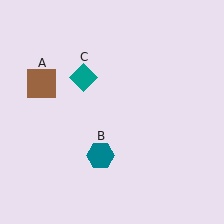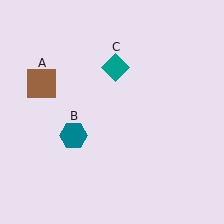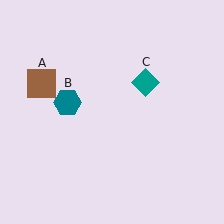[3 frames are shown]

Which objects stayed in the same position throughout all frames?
Brown square (object A) remained stationary.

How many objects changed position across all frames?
2 objects changed position: teal hexagon (object B), teal diamond (object C).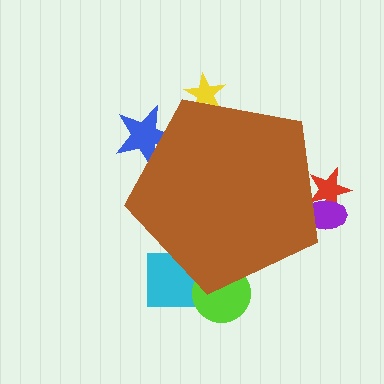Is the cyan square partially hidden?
Yes, the cyan square is partially hidden behind the brown pentagon.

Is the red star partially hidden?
Yes, the red star is partially hidden behind the brown pentagon.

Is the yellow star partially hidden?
Yes, the yellow star is partially hidden behind the brown pentagon.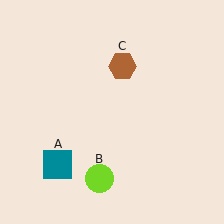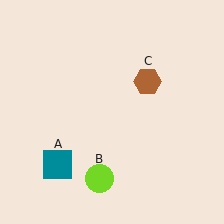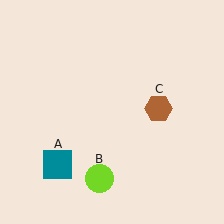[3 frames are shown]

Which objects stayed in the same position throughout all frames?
Teal square (object A) and lime circle (object B) remained stationary.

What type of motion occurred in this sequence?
The brown hexagon (object C) rotated clockwise around the center of the scene.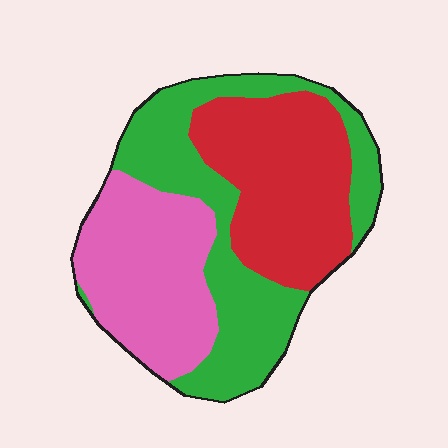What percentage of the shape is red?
Red covers roughly 35% of the shape.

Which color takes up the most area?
Green, at roughly 35%.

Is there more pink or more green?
Green.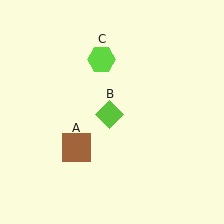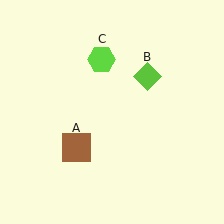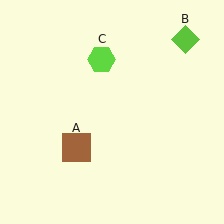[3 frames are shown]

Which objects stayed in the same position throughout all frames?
Brown square (object A) and lime hexagon (object C) remained stationary.